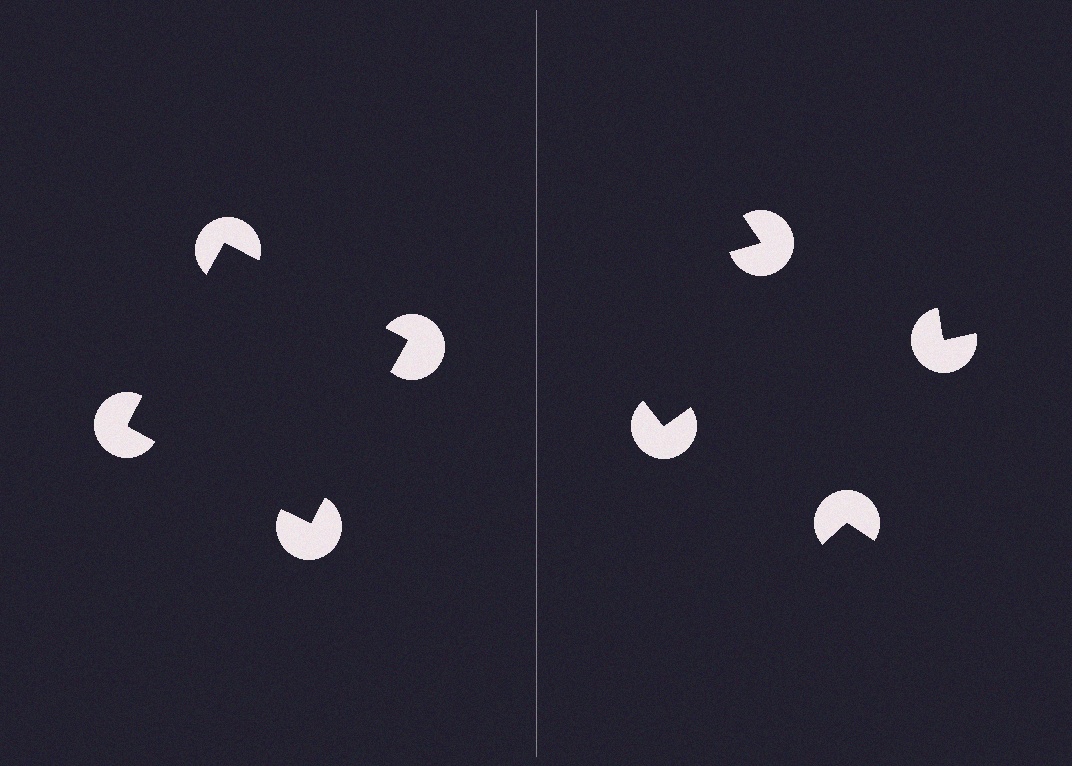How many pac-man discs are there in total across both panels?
8 — 4 on each side.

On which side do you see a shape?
An illusory square appears on the left side. On the right side the wedge cuts are rotated, so no coherent shape forms.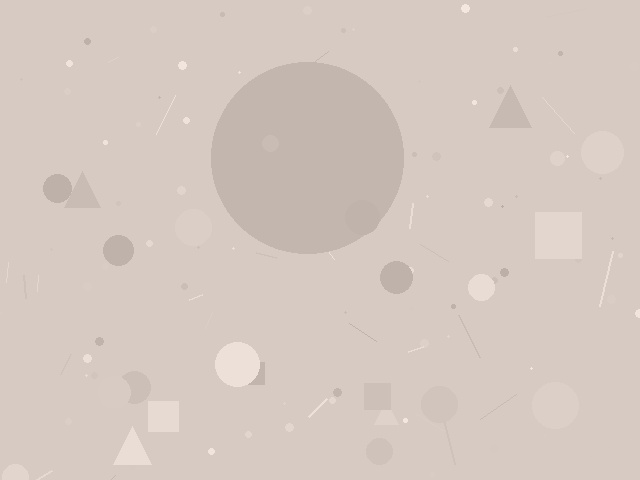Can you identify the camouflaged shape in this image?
The camouflaged shape is a circle.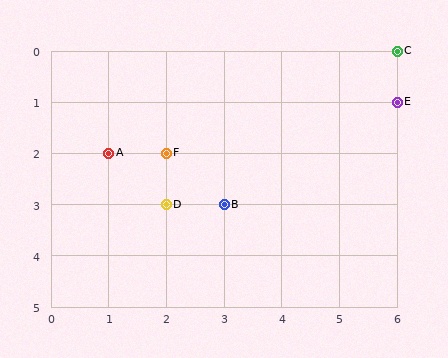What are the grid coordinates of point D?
Point D is at grid coordinates (2, 3).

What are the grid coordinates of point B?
Point B is at grid coordinates (3, 3).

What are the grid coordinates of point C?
Point C is at grid coordinates (6, 0).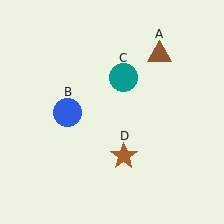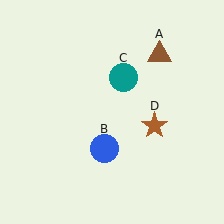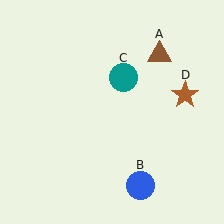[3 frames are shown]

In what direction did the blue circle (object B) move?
The blue circle (object B) moved down and to the right.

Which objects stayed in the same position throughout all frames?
Brown triangle (object A) and teal circle (object C) remained stationary.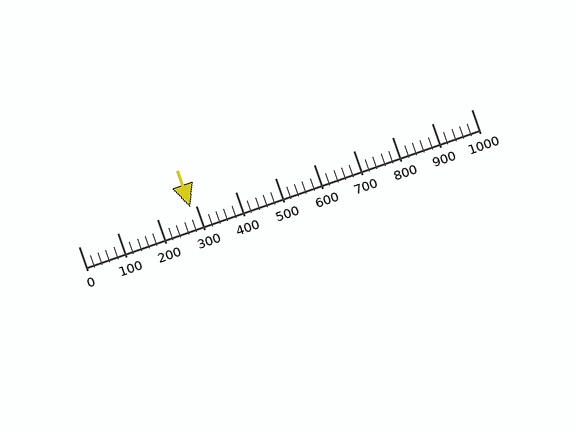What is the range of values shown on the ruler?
The ruler shows values from 0 to 1000.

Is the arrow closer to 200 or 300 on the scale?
The arrow is closer to 300.